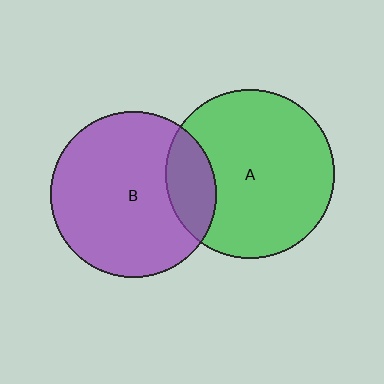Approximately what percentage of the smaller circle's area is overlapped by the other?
Approximately 20%.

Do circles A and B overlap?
Yes.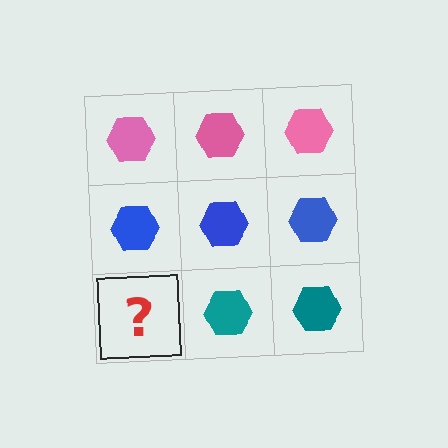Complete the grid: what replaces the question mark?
The question mark should be replaced with a teal hexagon.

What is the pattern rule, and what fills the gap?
The rule is that each row has a consistent color. The gap should be filled with a teal hexagon.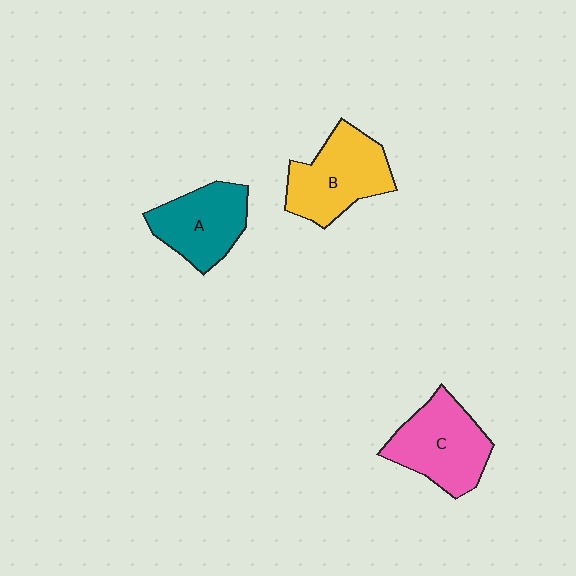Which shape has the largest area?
Shape B (yellow).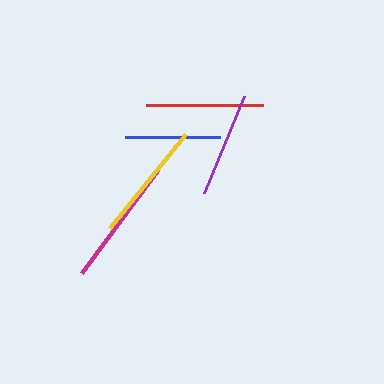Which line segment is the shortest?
The blue line is the shortest at approximately 95 pixels.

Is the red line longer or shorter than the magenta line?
The magenta line is longer than the red line.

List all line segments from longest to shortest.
From longest to shortest: magenta, yellow, red, purple, blue.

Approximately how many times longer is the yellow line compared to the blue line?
The yellow line is approximately 1.3 times the length of the blue line.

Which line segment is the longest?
The magenta line is the longest at approximately 128 pixels.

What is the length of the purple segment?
The purple segment is approximately 106 pixels long.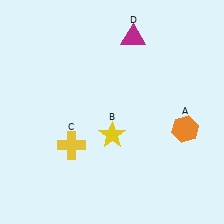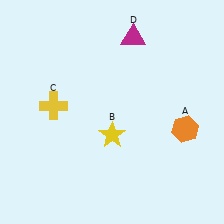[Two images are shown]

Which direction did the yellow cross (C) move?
The yellow cross (C) moved up.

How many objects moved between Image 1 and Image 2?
1 object moved between the two images.